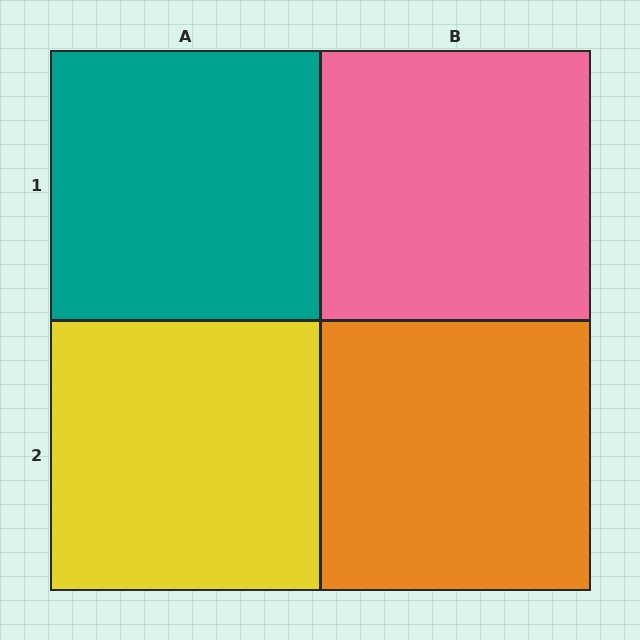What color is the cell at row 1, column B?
Pink.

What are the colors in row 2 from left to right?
Yellow, orange.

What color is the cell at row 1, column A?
Teal.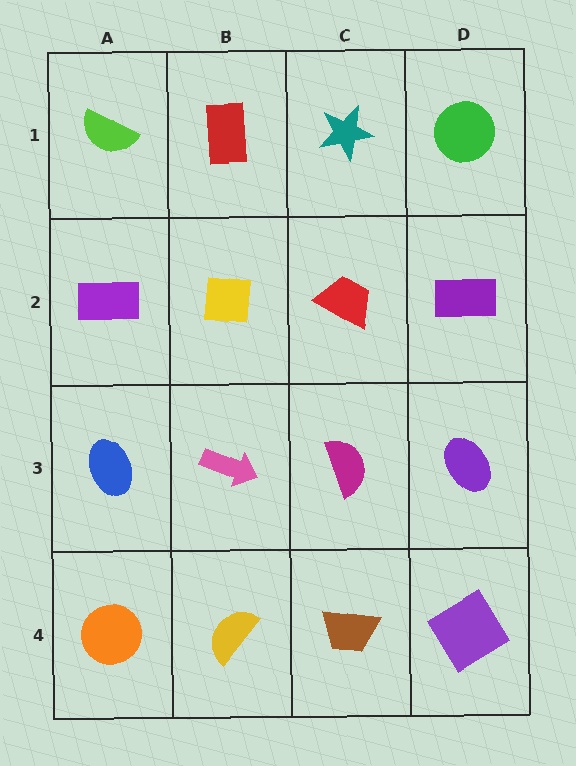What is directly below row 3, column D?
A purple diamond.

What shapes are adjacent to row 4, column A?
A blue ellipse (row 3, column A), a yellow semicircle (row 4, column B).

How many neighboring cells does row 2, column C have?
4.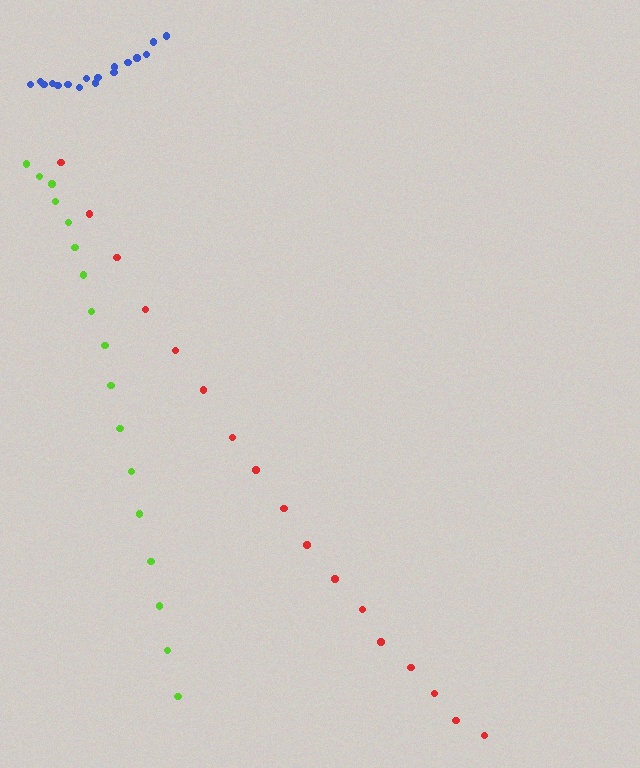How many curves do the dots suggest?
There are 3 distinct paths.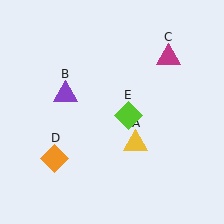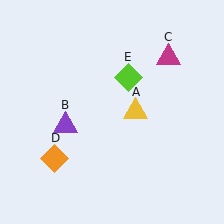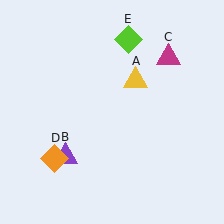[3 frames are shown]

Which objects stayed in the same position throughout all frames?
Magenta triangle (object C) and orange diamond (object D) remained stationary.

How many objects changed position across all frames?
3 objects changed position: yellow triangle (object A), purple triangle (object B), lime diamond (object E).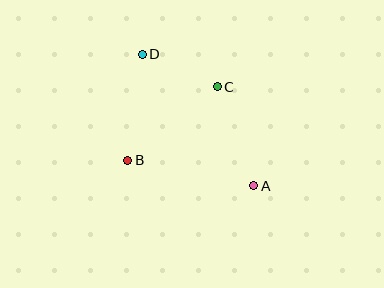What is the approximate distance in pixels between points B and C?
The distance between B and C is approximately 116 pixels.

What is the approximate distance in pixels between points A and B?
The distance between A and B is approximately 129 pixels.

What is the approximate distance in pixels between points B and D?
The distance between B and D is approximately 107 pixels.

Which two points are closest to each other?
Points C and D are closest to each other.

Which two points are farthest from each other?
Points A and D are farthest from each other.